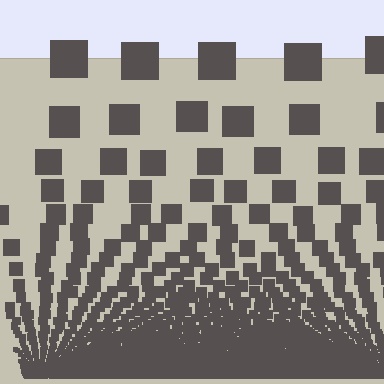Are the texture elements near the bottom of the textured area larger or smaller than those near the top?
Smaller. The gradient is inverted — elements near the bottom are smaller and denser.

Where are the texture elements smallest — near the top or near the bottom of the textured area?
Near the bottom.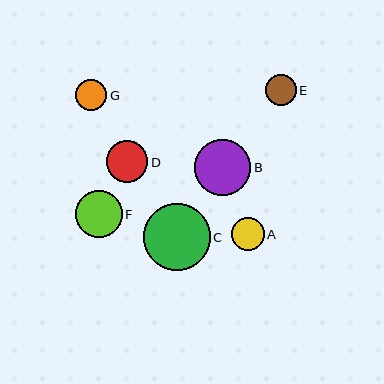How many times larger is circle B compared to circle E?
Circle B is approximately 1.8 times the size of circle E.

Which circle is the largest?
Circle C is the largest with a size of approximately 67 pixels.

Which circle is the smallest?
Circle E is the smallest with a size of approximately 30 pixels.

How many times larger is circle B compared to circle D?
Circle B is approximately 1.3 times the size of circle D.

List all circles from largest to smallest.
From largest to smallest: C, B, F, D, A, G, E.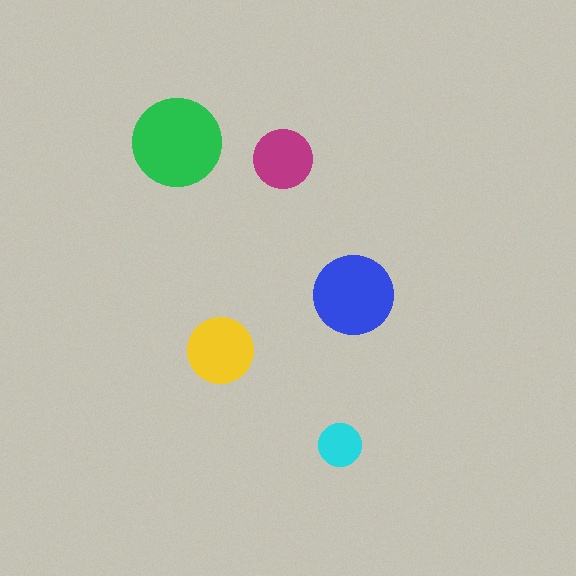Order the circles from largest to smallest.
the green one, the blue one, the yellow one, the magenta one, the cyan one.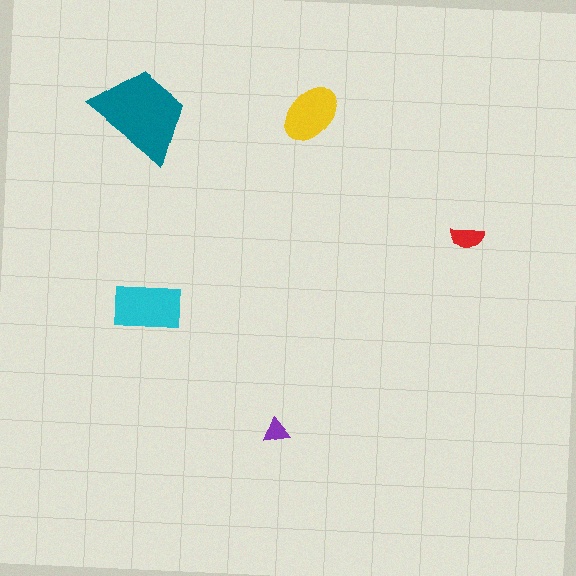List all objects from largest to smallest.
The teal trapezoid, the cyan rectangle, the yellow ellipse, the red semicircle, the purple triangle.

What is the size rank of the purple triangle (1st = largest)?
5th.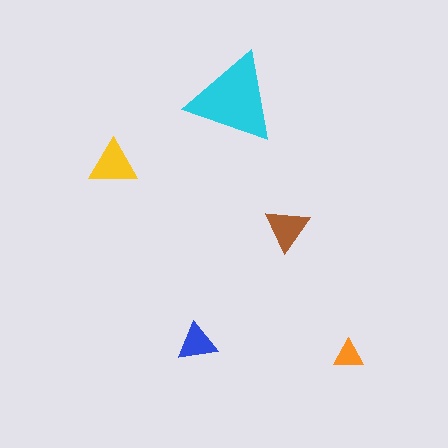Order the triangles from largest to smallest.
the cyan one, the yellow one, the brown one, the blue one, the orange one.